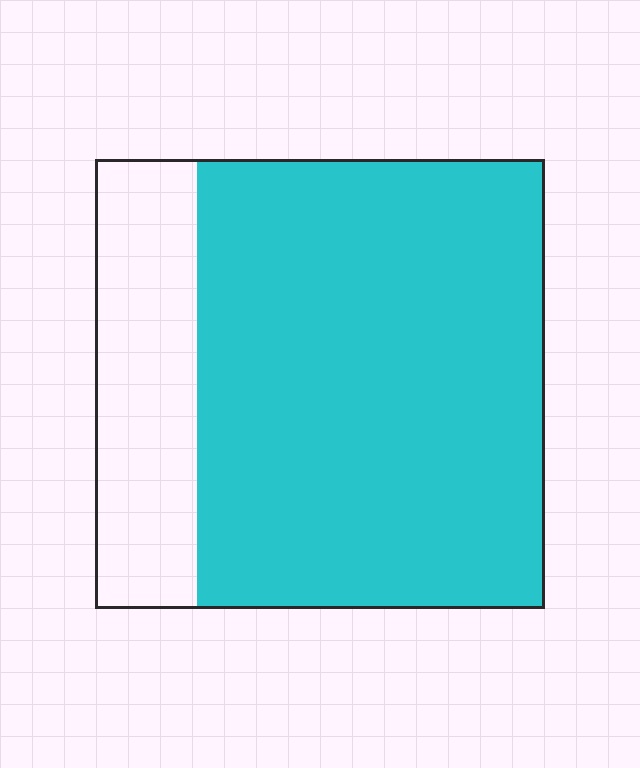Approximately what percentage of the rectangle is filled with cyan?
Approximately 75%.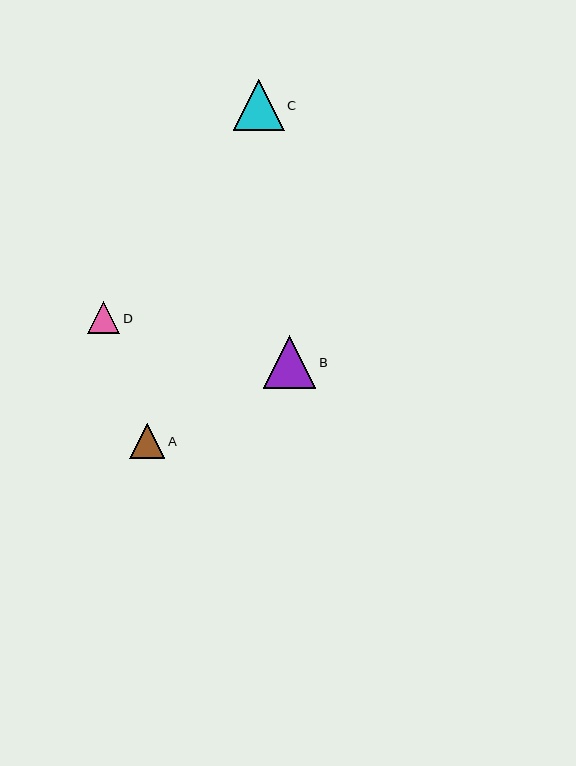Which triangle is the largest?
Triangle B is the largest with a size of approximately 53 pixels.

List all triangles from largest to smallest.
From largest to smallest: B, C, A, D.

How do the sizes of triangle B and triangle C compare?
Triangle B and triangle C are approximately the same size.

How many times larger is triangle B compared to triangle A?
Triangle B is approximately 1.5 times the size of triangle A.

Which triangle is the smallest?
Triangle D is the smallest with a size of approximately 32 pixels.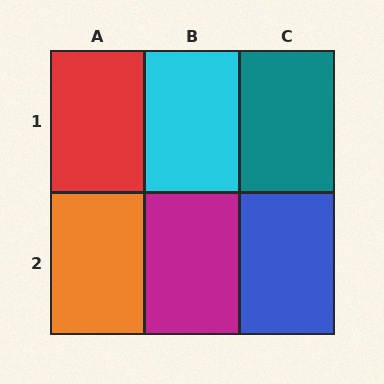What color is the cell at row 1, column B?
Cyan.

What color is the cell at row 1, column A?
Red.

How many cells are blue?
1 cell is blue.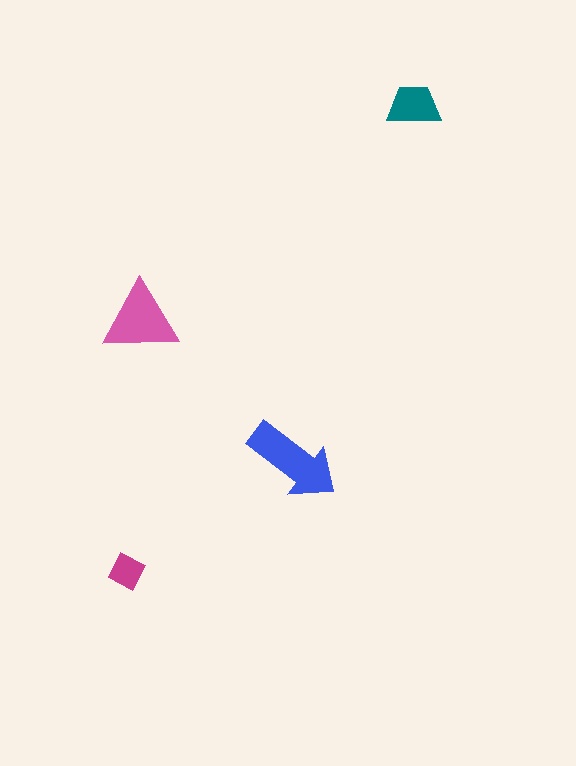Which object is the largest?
The blue arrow.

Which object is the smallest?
The magenta diamond.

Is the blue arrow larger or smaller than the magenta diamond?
Larger.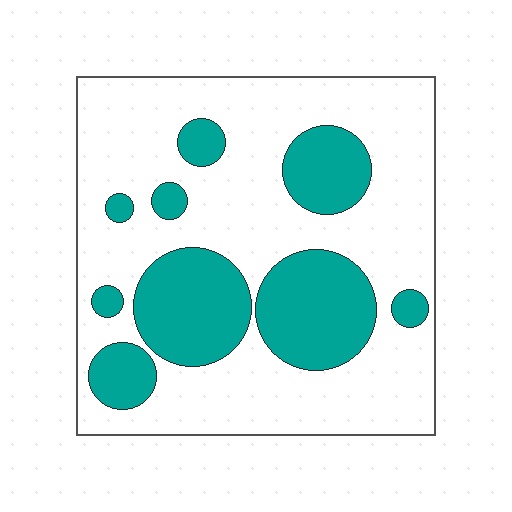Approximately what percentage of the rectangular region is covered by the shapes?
Approximately 30%.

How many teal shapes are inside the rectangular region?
9.